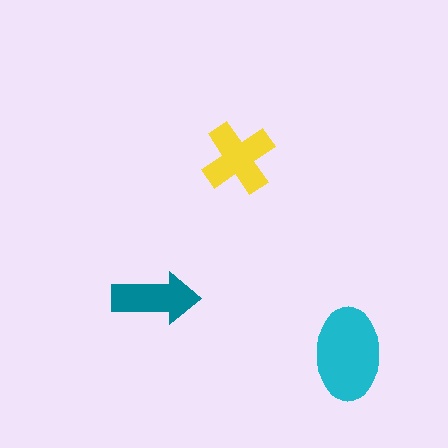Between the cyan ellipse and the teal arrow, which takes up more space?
The cyan ellipse.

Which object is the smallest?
The teal arrow.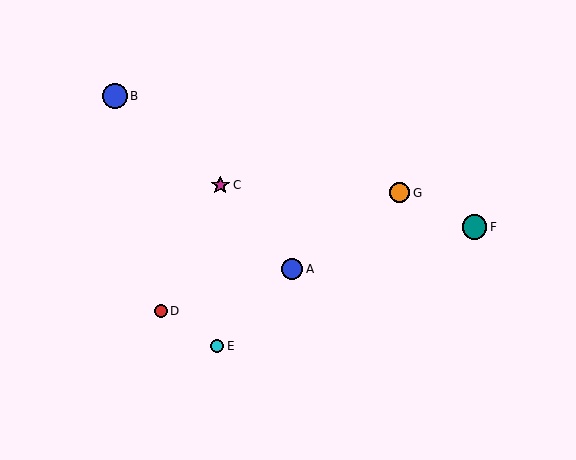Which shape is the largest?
The blue circle (labeled B) is the largest.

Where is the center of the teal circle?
The center of the teal circle is at (475, 227).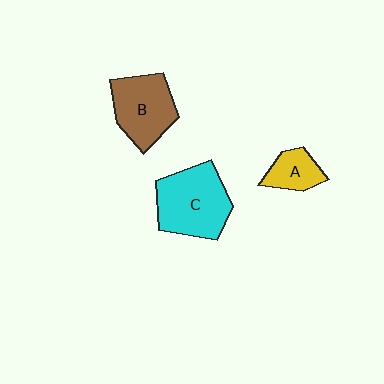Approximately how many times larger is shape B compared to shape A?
Approximately 1.9 times.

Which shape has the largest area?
Shape C (cyan).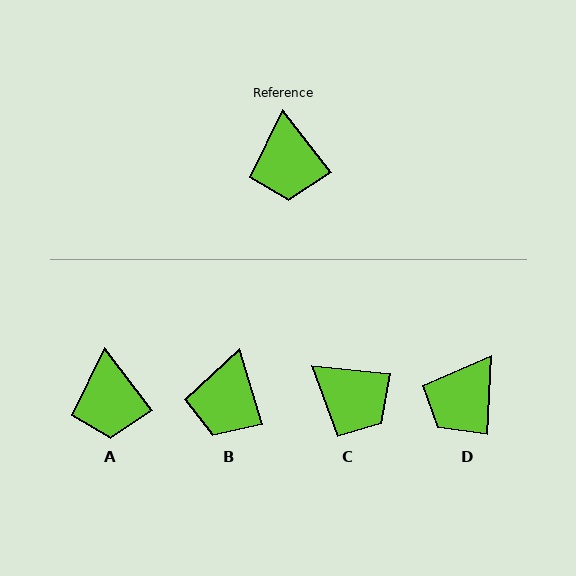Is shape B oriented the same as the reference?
No, it is off by about 21 degrees.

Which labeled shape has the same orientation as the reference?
A.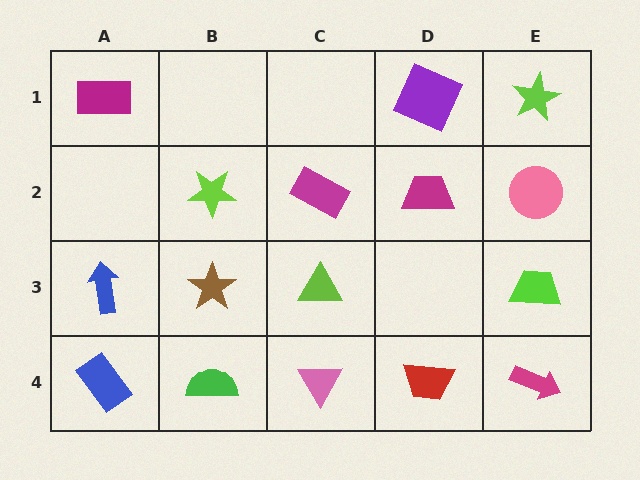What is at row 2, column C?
A magenta rectangle.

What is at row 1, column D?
A purple square.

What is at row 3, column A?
A blue arrow.